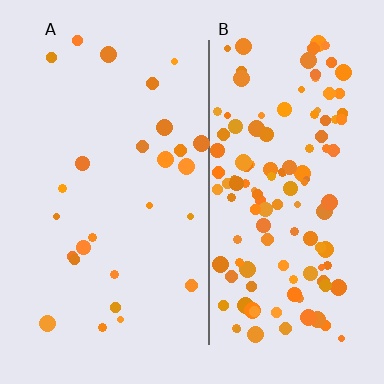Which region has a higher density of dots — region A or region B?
B (the right).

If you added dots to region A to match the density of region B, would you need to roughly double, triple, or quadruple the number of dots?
Approximately quadruple.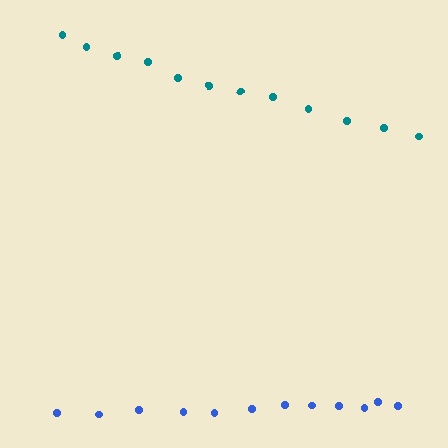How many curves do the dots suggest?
There are 2 distinct paths.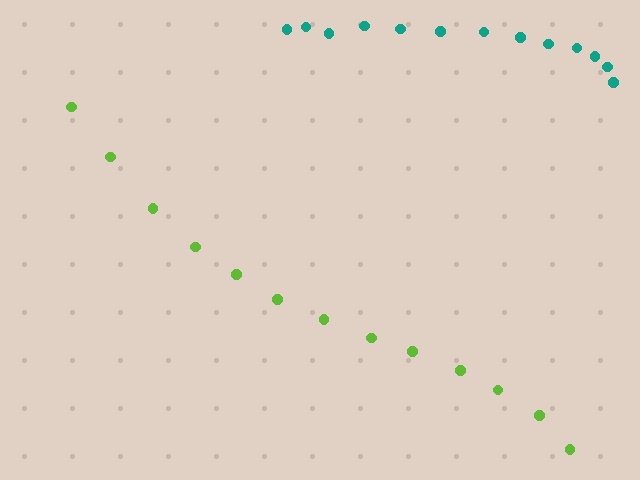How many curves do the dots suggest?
There are 2 distinct paths.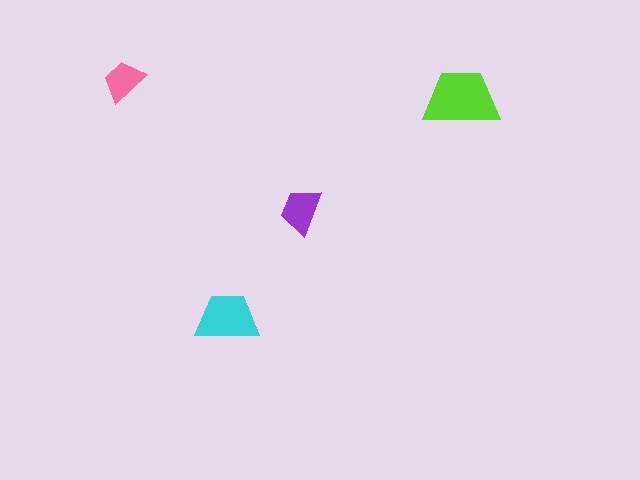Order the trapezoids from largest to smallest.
the lime one, the cyan one, the purple one, the pink one.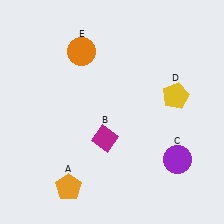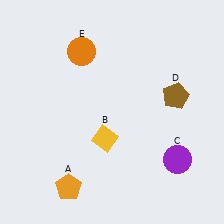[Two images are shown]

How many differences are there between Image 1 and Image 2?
There are 2 differences between the two images.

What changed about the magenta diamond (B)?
In Image 1, B is magenta. In Image 2, it changed to yellow.